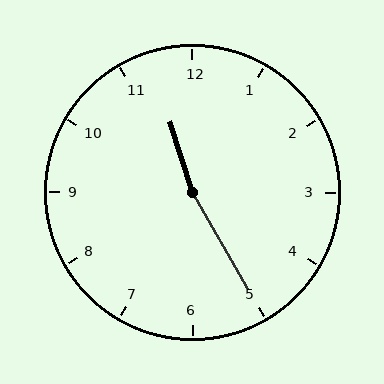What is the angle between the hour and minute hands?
Approximately 168 degrees.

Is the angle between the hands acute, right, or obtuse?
It is obtuse.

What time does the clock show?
11:25.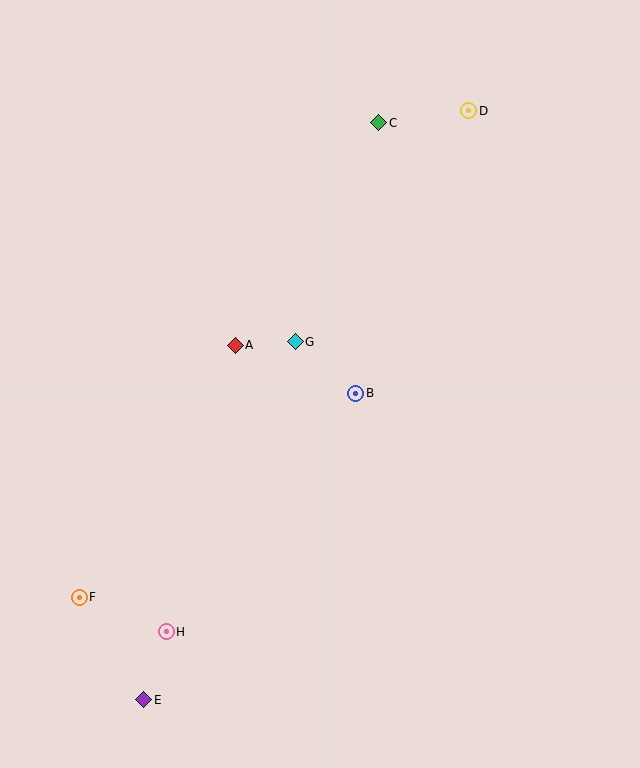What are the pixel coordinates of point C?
Point C is at (379, 123).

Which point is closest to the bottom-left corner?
Point E is closest to the bottom-left corner.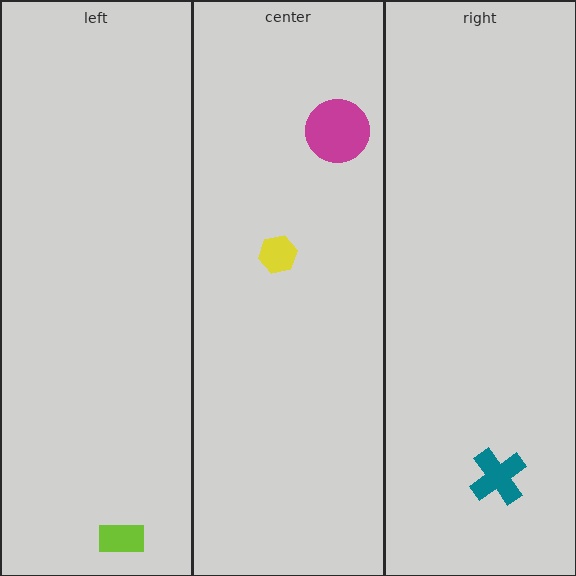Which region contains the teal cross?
The right region.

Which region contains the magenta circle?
The center region.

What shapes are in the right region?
The teal cross.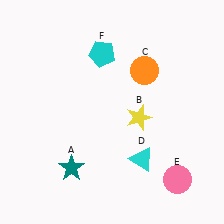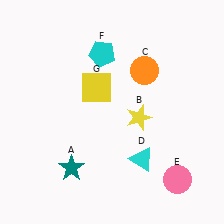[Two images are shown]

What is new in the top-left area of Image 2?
A yellow square (G) was added in the top-left area of Image 2.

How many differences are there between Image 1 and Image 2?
There is 1 difference between the two images.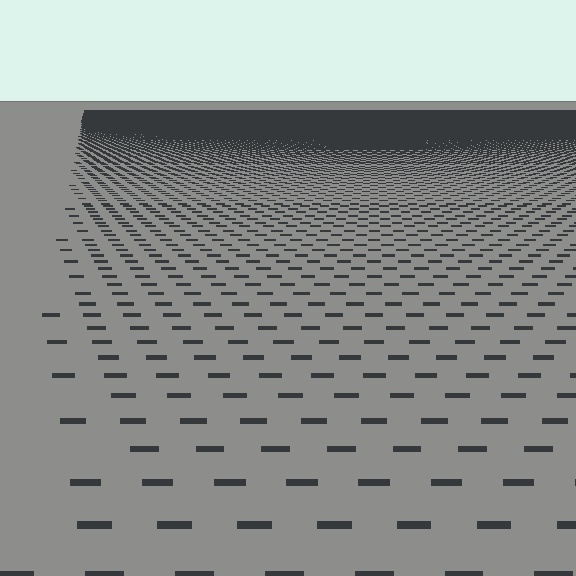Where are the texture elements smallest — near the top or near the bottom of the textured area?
Near the top.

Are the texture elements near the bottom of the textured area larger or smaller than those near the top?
Larger. Near the bottom, elements are closer to the viewer and appear at a bigger on-screen size.